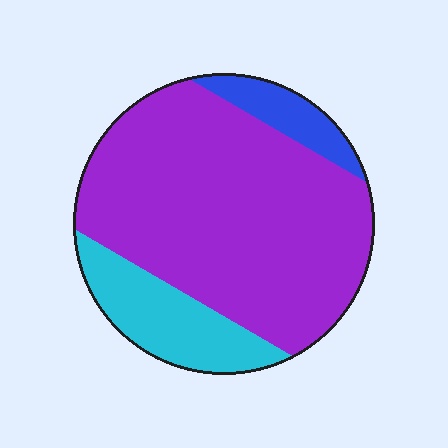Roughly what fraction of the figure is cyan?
Cyan covers 18% of the figure.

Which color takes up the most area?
Purple, at roughly 75%.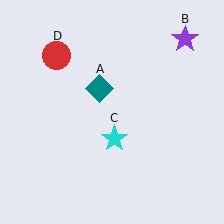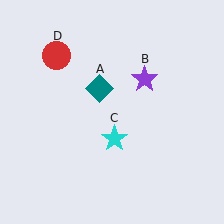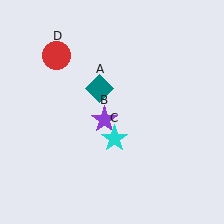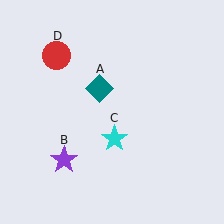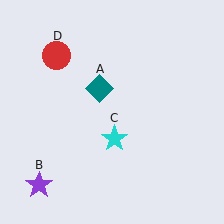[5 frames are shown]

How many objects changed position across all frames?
1 object changed position: purple star (object B).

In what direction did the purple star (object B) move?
The purple star (object B) moved down and to the left.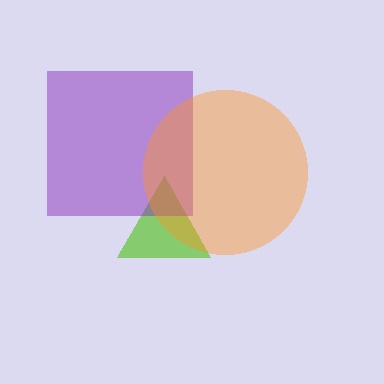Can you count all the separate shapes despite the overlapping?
Yes, there are 3 separate shapes.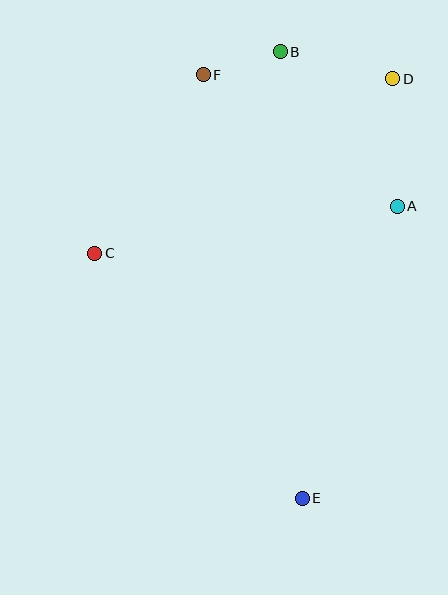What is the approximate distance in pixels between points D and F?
The distance between D and F is approximately 190 pixels.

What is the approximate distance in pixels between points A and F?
The distance between A and F is approximately 234 pixels.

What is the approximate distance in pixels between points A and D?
The distance between A and D is approximately 128 pixels.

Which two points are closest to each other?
Points B and F are closest to each other.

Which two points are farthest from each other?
Points B and E are farthest from each other.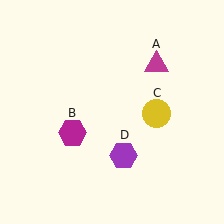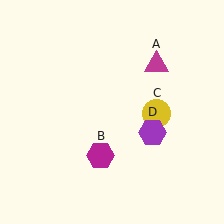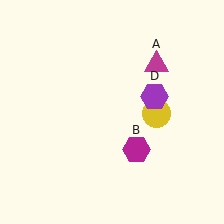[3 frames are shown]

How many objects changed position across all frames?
2 objects changed position: magenta hexagon (object B), purple hexagon (object D).